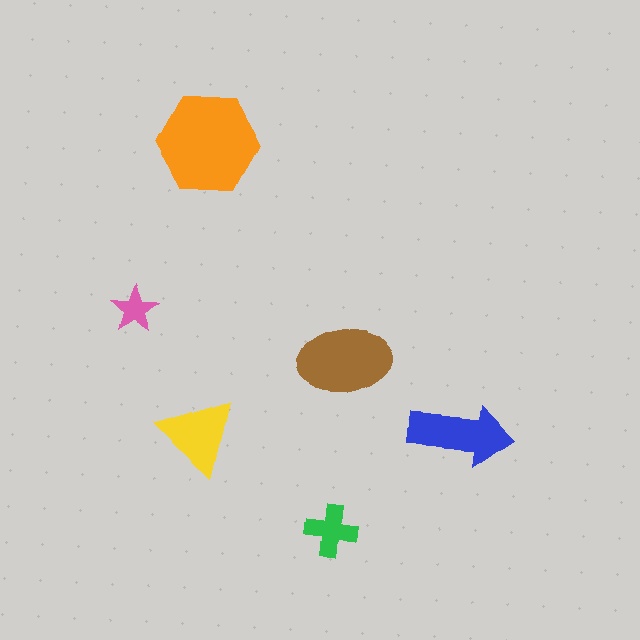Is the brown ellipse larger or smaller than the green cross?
Larger.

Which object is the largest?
The orange hexagon.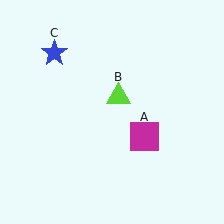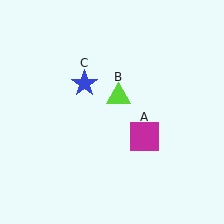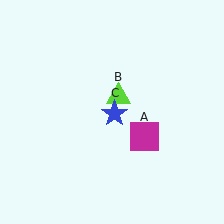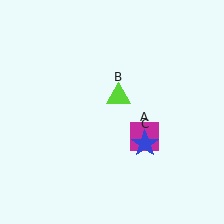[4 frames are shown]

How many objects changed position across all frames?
1 object changed position: blue star (object C).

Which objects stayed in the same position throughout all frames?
Magenta square (object A) and lime triangle (object B) remained stationary.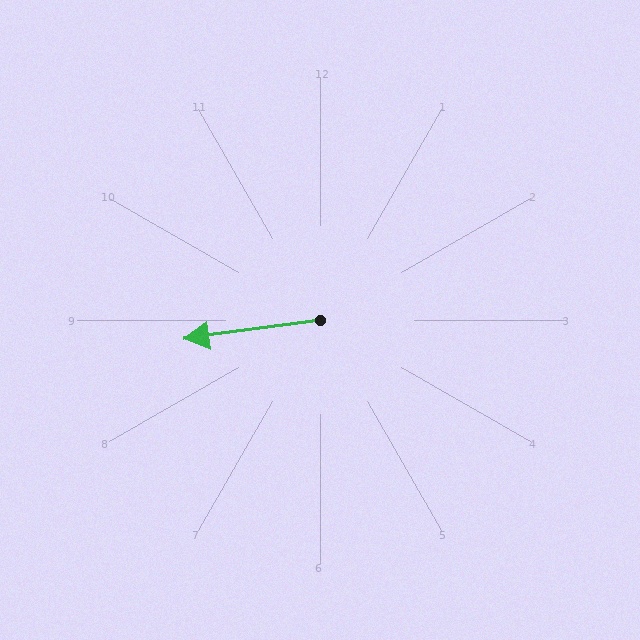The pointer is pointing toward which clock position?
Roughly 9 o'clock.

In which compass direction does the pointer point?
West.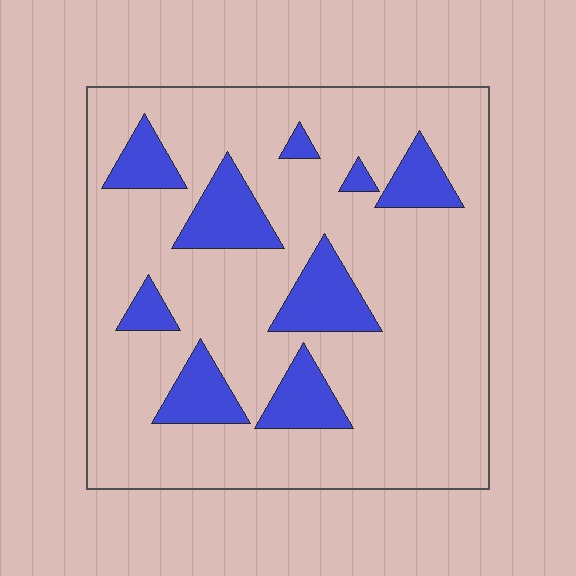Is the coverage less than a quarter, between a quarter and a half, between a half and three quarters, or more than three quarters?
Less than a quarter.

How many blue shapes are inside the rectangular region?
9.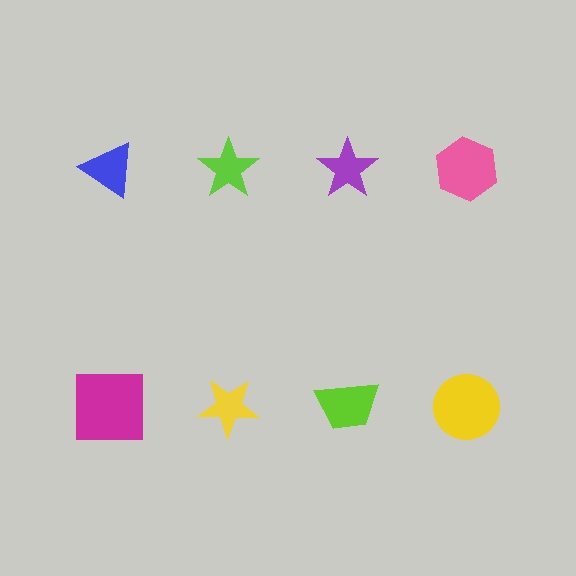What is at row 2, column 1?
A magenta square.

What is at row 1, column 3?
A purple star.